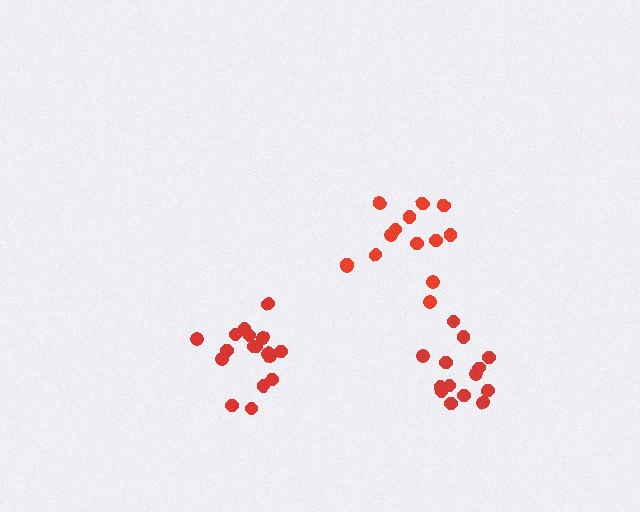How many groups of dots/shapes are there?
There are 3 groups.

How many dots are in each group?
Group 1: 14 dots, Group 2: 17 dots, Group 3: 14 dots (45 total).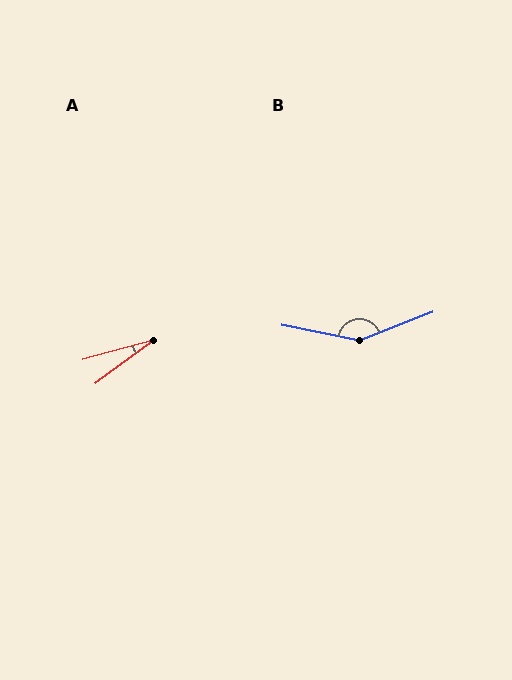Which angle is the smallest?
A, at approximately 21 degrees.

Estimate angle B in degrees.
Approximately 147 degrees.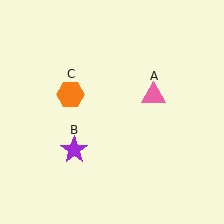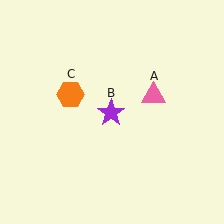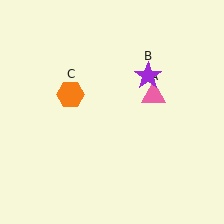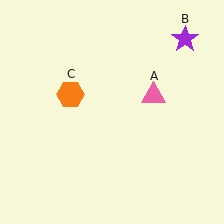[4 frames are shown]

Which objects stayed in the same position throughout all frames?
Pink triangle (object A) and orange hexagon (object C) remained stationary.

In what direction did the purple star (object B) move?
The purple star (object B) moved up and to the right.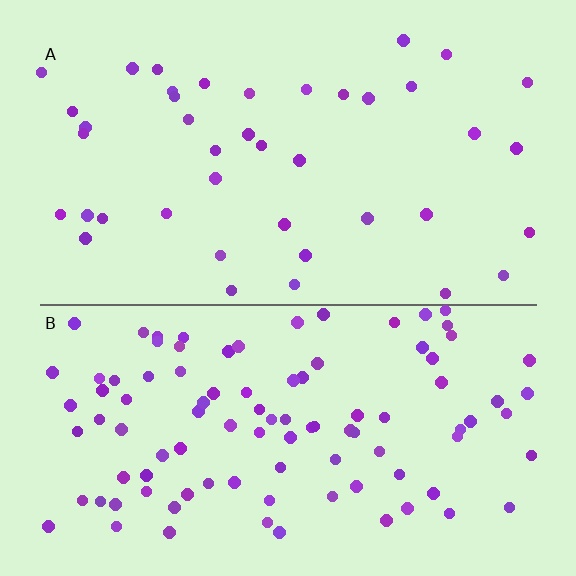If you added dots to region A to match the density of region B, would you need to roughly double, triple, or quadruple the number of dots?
Approximately double.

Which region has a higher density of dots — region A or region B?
B (the bottom).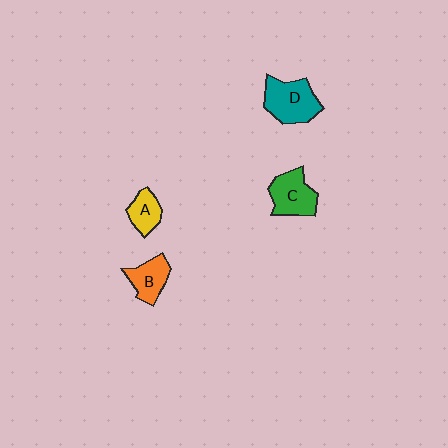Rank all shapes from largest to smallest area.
From largest to smallest: D (teal), C (green), B (orange), A (yellow).